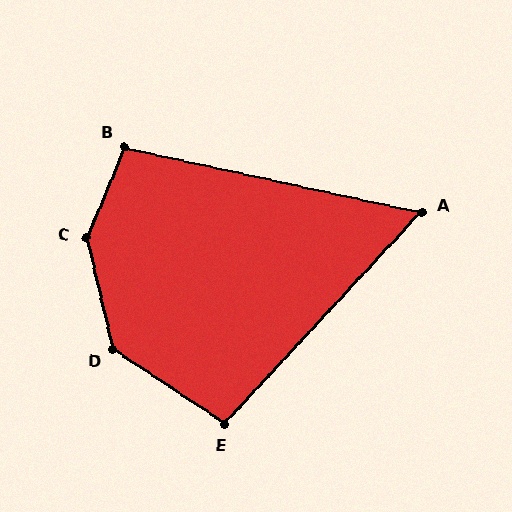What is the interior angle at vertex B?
Approximately 100 degrees (obtuse).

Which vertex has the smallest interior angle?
A, at approximately 60 degrees.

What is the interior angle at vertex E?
Approximately 99 degrees (obtuse).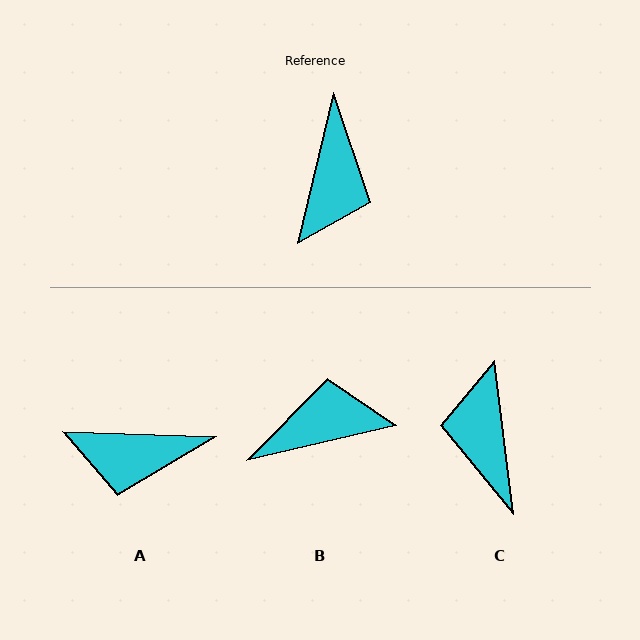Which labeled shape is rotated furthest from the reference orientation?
C, about 160 degrees away.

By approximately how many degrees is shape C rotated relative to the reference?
Approximately 160 degrees clockwise.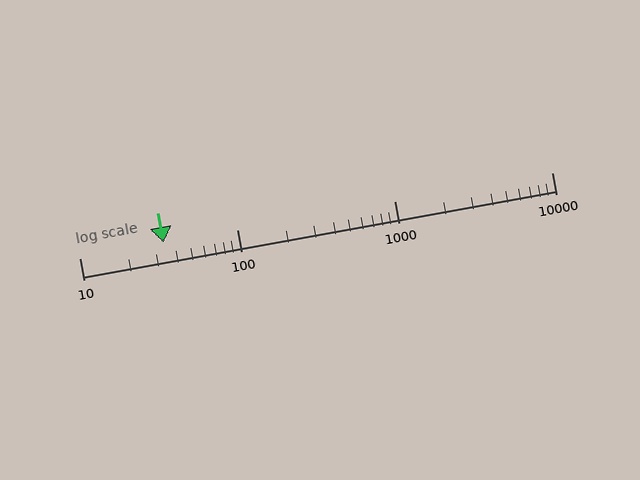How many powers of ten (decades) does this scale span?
The scale spans 3 decades, from 10 to 10000.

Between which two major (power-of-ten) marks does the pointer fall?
The pointer is between 10 and 100.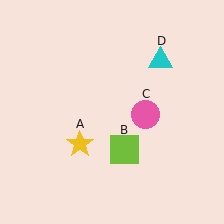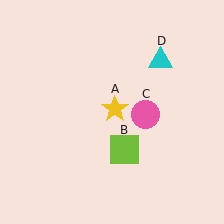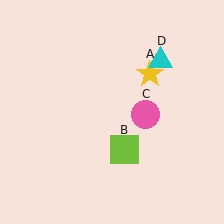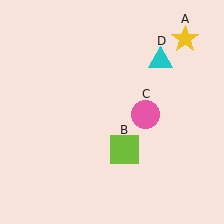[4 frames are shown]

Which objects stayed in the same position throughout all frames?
Lime square (object B) and pink circle (object C) and cyan triangle (object D) remained stationary.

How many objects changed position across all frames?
1 object changed position: yellow star (object A).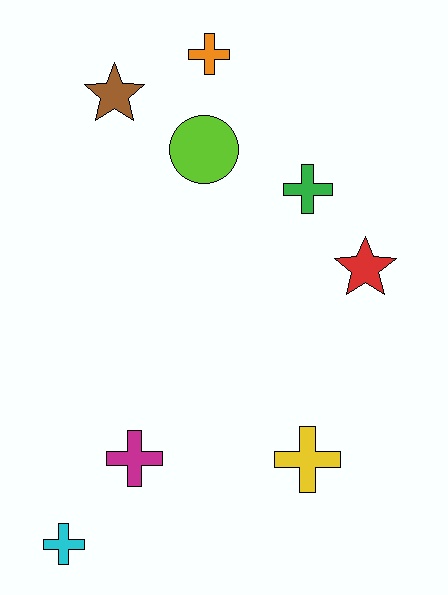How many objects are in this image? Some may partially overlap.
There are 8 objects.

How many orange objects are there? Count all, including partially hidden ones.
There is 1 orange object.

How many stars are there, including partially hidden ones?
There are 2 stars.